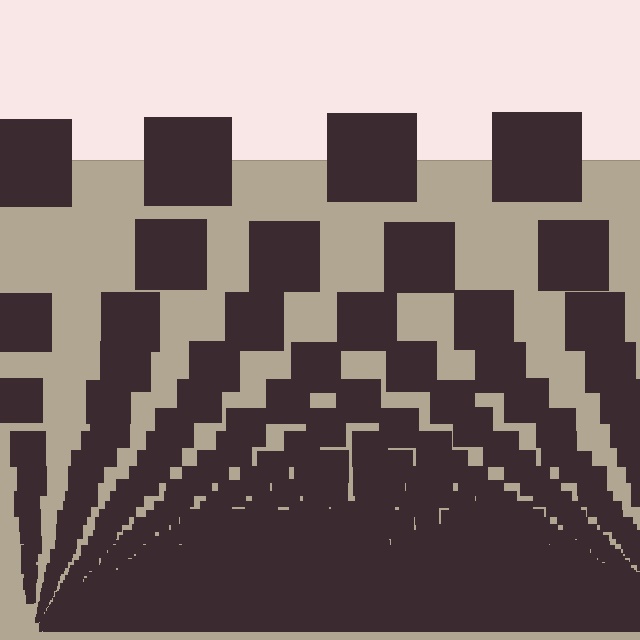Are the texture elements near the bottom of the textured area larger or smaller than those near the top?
Smaller. The gradient is inverted — elements near the bottom are smaller and denser.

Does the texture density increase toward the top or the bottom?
Density increases toward the bottom.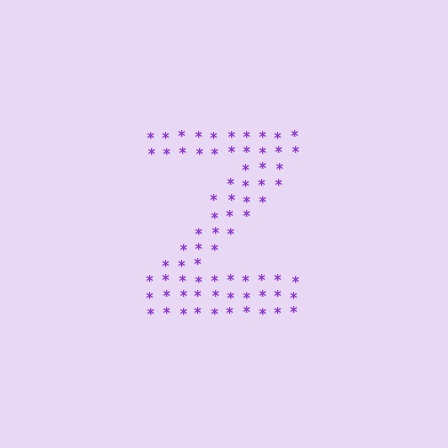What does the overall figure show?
The overall figure shows the letter Z.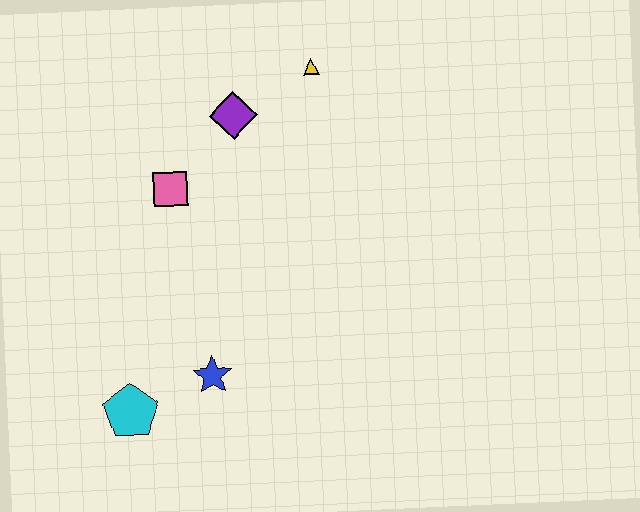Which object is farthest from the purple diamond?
The cyan pentagon is farthest from the purple diamond.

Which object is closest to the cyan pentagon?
The blue star is closest to the cyan pentagon.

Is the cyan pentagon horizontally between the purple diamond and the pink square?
No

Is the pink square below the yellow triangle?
Yes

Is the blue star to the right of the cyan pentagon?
Yes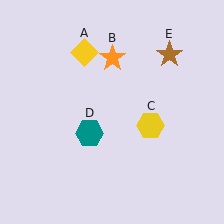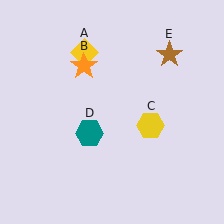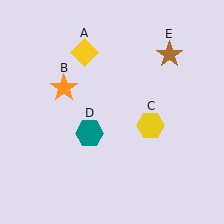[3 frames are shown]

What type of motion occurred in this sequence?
The orange star (object B) rotated counterclockwise around the center of the scene.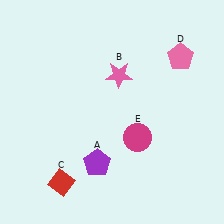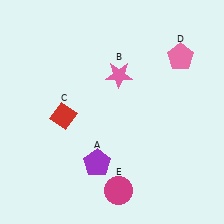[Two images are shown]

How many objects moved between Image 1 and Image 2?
2 objects moved between the two images.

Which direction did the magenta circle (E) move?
The magenta circle (E) moved down.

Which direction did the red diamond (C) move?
The red diamond (C) moved up.